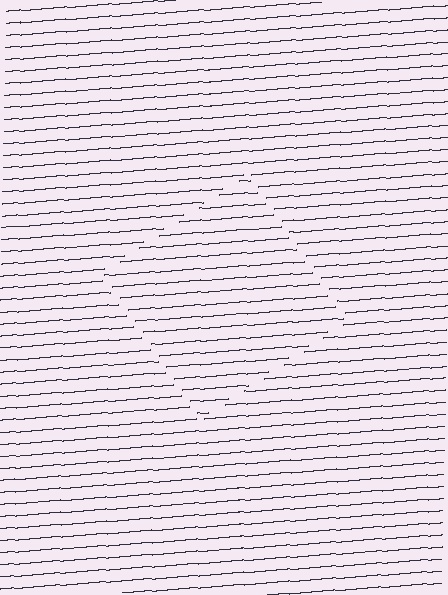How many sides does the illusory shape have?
4 sides — the line-ends trace a square.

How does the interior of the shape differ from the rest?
The interior of the shape contains the same grating, shifted by half a period — the contour is defined by the phase discontinuity where line-ends from the inner and outer gratings abut.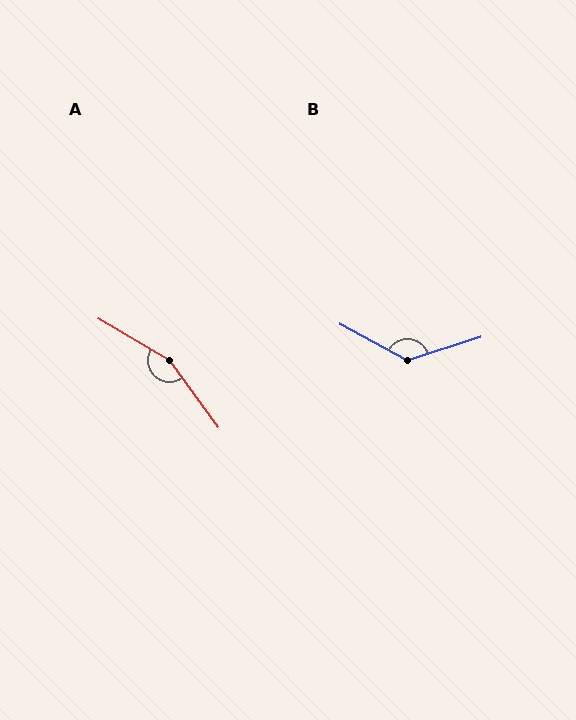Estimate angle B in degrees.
Approximately 134 degrees.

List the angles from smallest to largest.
B (134°), A (157°).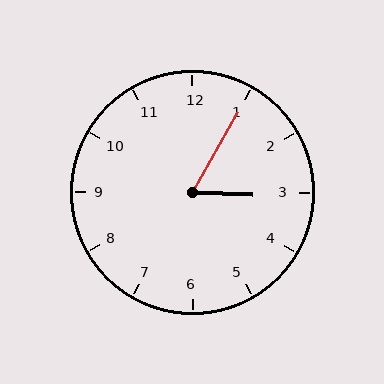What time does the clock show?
3:05.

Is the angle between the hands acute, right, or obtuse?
It is acute.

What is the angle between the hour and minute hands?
Approximately 62 degrees.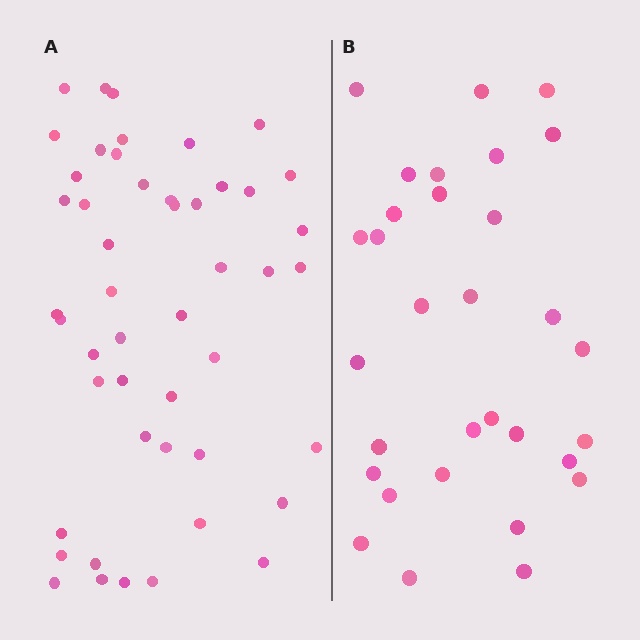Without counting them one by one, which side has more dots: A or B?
Region A (the left region) has more dots.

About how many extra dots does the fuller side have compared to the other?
Region A has approximately 15 more dots than region B.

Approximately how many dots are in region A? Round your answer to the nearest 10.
About 50 dots. (The exact count is 48, which rounds to 50.)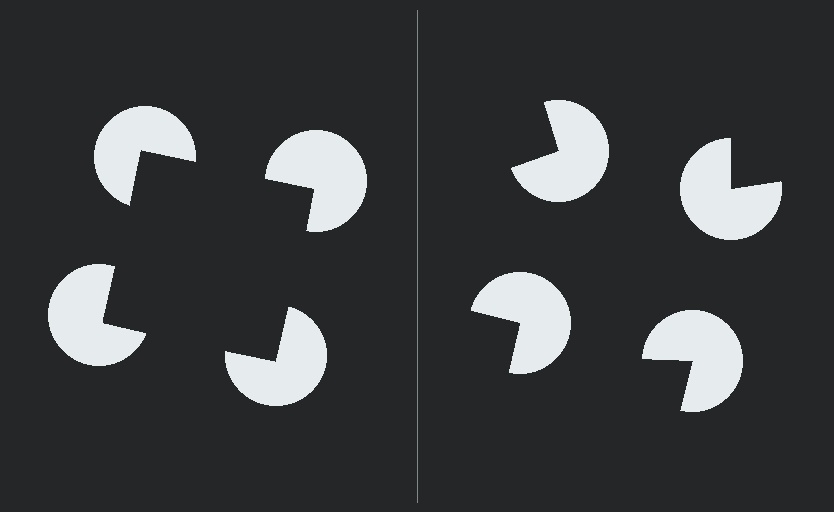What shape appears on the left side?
An illusory square.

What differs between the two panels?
The pac-man discs are positioned identically on both sides; only the wedge orientations differ. On the left they align to a square; on the right they are misaligned.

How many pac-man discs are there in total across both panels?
8 — 4 on each side.